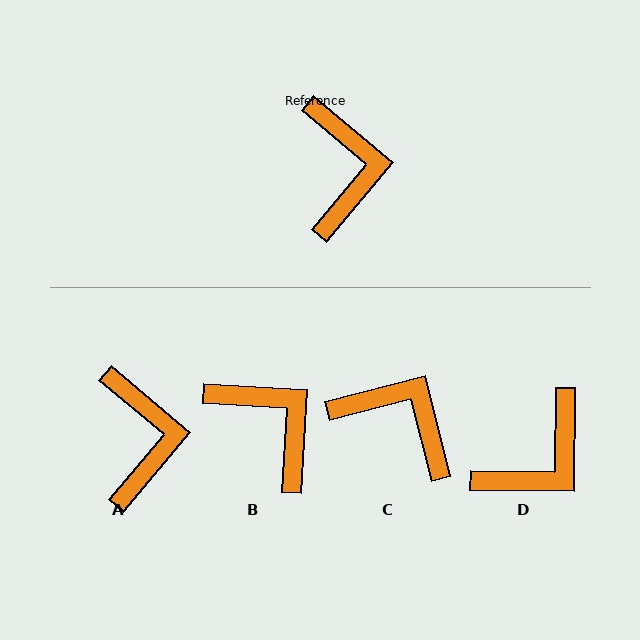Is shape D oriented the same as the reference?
No, it is off by about 50 degrees.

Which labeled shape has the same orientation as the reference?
A.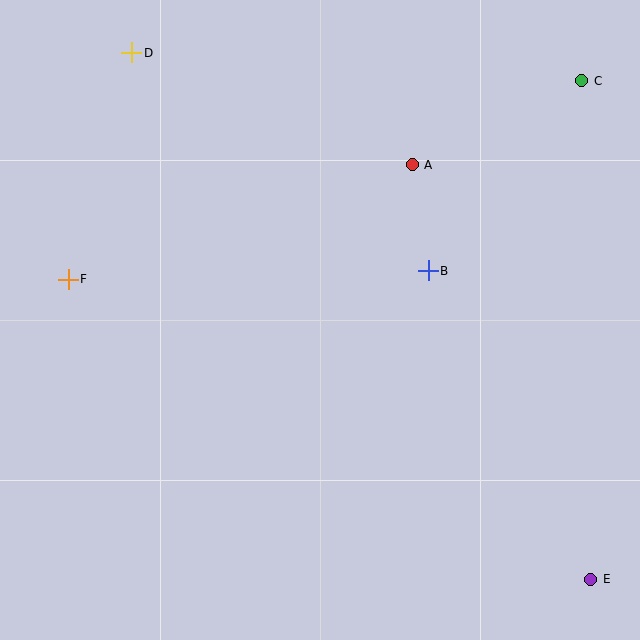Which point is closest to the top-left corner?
Point D is closest to the top-left corner.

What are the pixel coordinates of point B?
Point B is at (428, 271).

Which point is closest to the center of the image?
Point B at (428, 271) is closest to the center.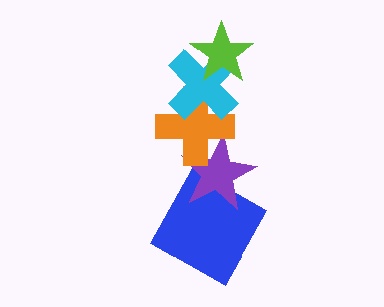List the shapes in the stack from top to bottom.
From top to bottom: the lime star, the cyan cross, the orange cross, the purple star, the blue square.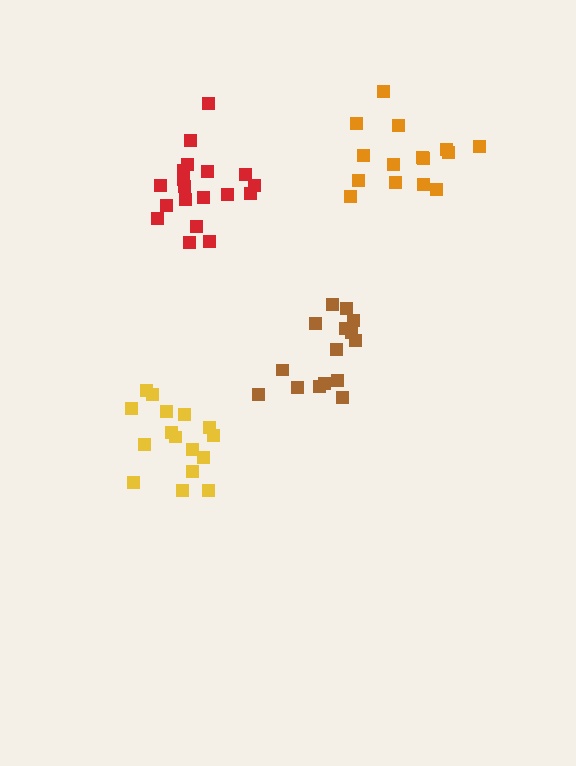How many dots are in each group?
Group 1: 16 dots, Group 2: 19 dots, Group 3: 15 dots, Group 4: 15 dots (65 total).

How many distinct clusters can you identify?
There are 4 distinct clusters.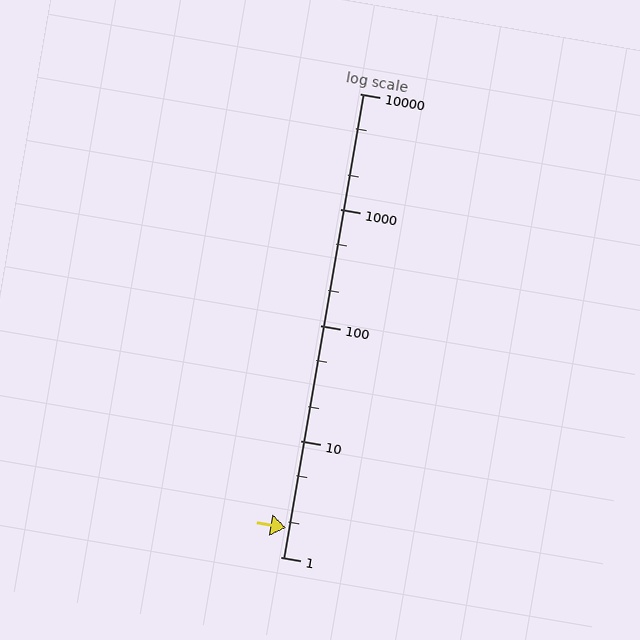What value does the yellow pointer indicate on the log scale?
The pointer indicates approximately 1.8.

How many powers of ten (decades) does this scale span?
The scale spans 4 decades, from 1 to 10000.